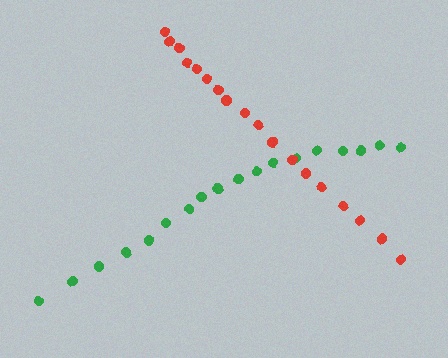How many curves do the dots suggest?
There are 2 distinct paths.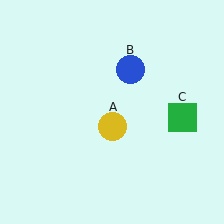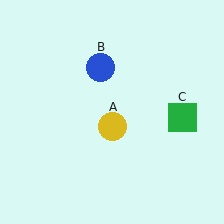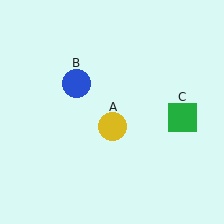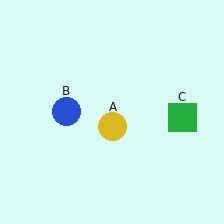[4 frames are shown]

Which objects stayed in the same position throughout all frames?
Yellow circle (object A) and green square (object C) remained stationary.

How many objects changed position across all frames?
1 object changed position: blue circle (object B).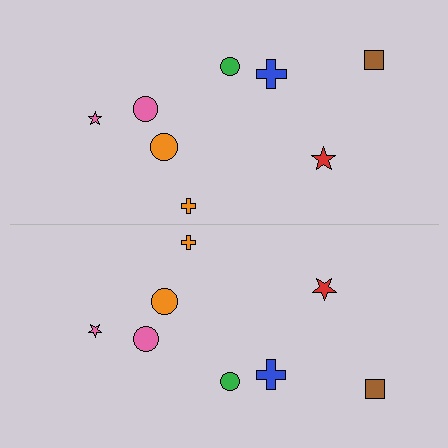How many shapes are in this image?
There are 16 shapes in this image.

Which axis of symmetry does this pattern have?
The pattern has a horizontal axis of symmetry running through the center of the image.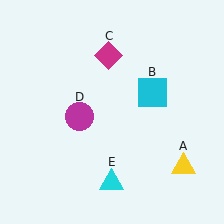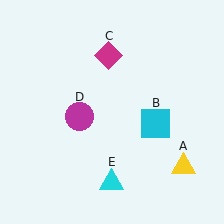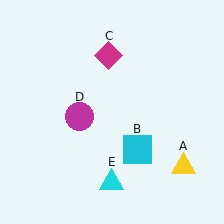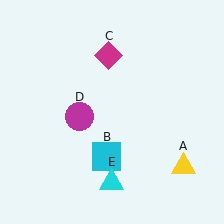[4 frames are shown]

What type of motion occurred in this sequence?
The cyan square (object B) rotated clockwise around the center of the scene.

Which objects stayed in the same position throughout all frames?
Yellow triangle (object A) and magenta diamond (object C) and magenta circle (object D) and cyan triangle (object E) remained stationary.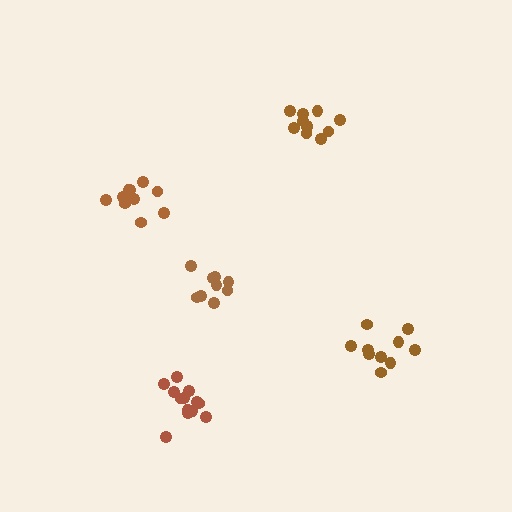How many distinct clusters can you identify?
There are 5 distinct clusters.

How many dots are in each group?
Group 1: 10 dots, Group 2: 10 dots, Group 3: 13 dots, Group 4: 11 dots, Group 5: 9 dots (53 total).